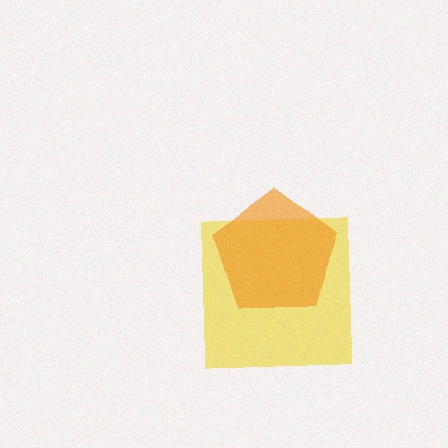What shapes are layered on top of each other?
The layered shapes are: a yellow square, an orange pentagon.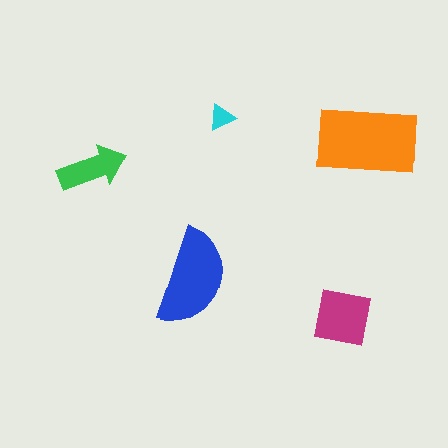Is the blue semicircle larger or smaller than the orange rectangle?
Smaller.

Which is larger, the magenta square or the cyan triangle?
The magenta square.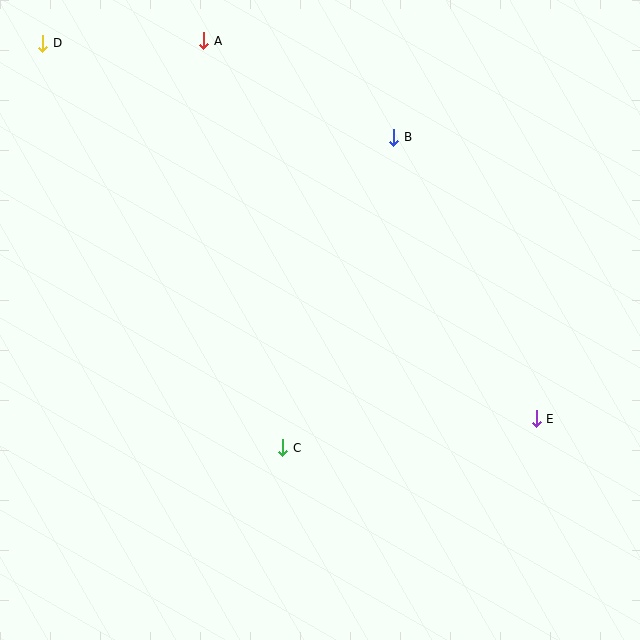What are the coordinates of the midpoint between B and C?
The midpoint between B and C is at (338, 293).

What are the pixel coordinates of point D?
Point D is at (43, 43).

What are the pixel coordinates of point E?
Point E is at (536, 419).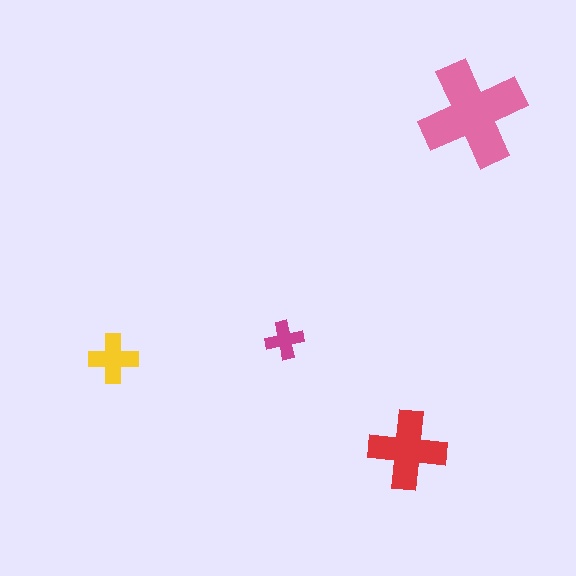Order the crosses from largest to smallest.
the pink one, the red one, the yellow one, the magenta one.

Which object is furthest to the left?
The yellow cross is leftmost.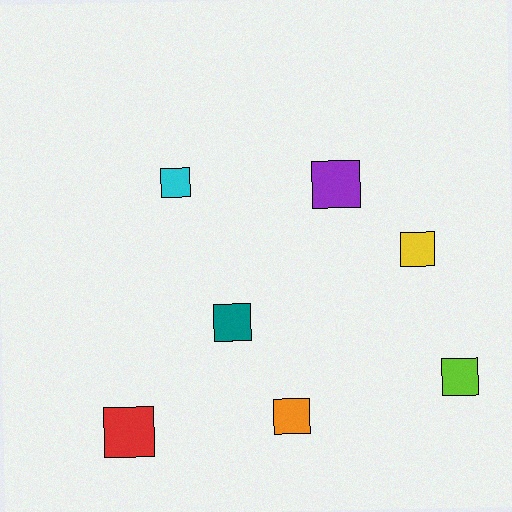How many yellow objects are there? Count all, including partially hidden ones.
There is 1 yellow object.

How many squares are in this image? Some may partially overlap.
There are 7 squares.